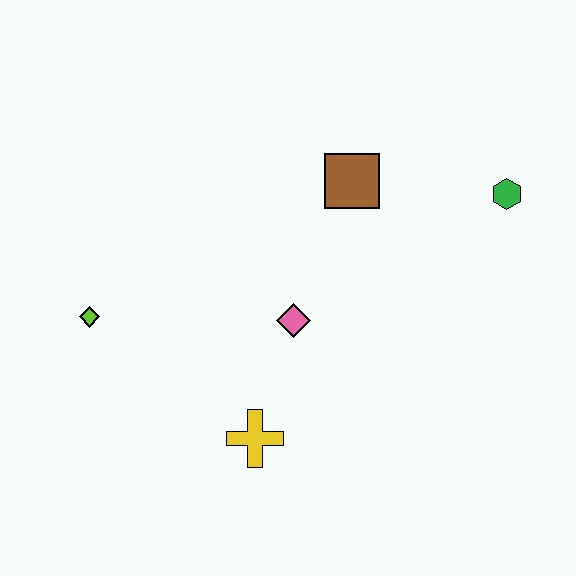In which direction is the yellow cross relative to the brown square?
The yellow cross is below the brown square.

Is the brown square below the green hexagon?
No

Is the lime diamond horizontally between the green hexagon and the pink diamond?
No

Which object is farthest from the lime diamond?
The green hexagon is farthest from the lime diamond.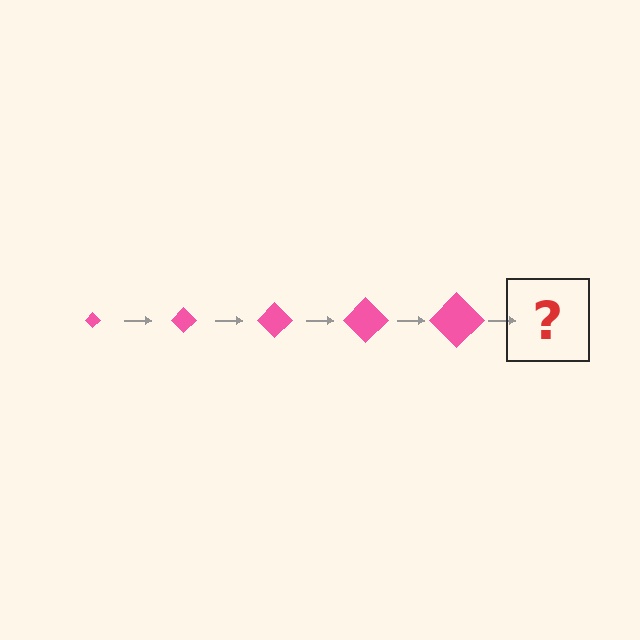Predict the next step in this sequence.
The next step is a pink diamond, larger than the previous one.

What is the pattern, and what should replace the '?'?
The pattern is that the diamond gets progressively larger each step. The '?' should be a pink diamond, larger than the previous one.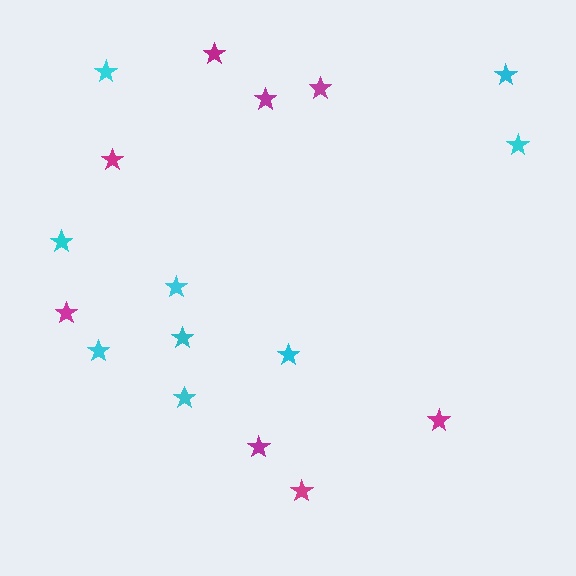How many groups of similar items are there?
There are 2 groups: one group of magenta stars (8) and one group of cyan stars (9).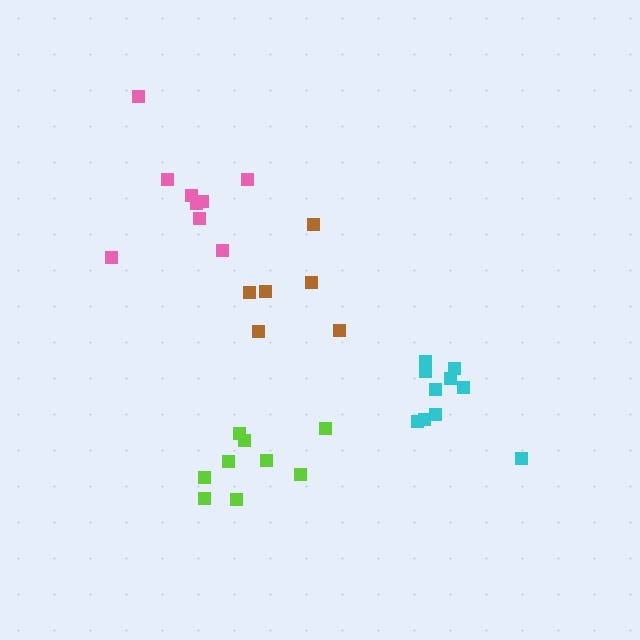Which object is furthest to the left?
The pink cluster is leftmost.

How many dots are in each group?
Group 1: 9 dots, Group 2: 9 dots, Group 3: 10 dots, Group 4: 6 dots (34 total).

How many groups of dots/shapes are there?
There are 4 groups.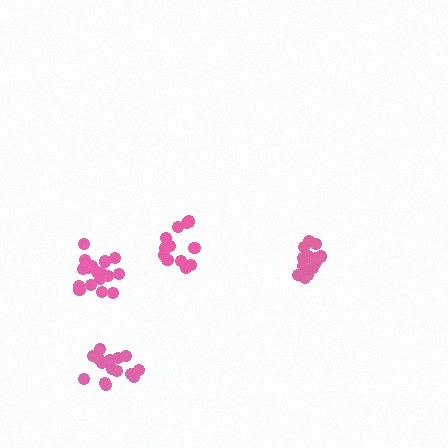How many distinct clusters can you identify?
There are 4 distinct clusters.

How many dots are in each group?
Group 1: 16 dots, Group 2: 18 dots, Group 3: 15 dots, Group 4: 12 dots (61 total).